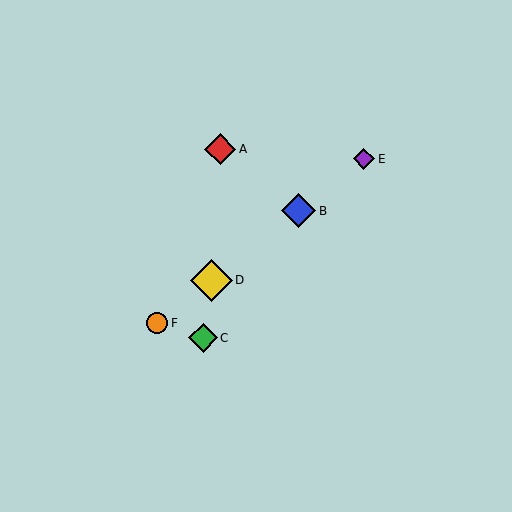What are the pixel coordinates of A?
Object A is at (220, 149).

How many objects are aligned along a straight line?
4 objects (B, D, E, F) are aligned along a straight line.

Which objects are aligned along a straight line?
Objects B, D, E, F are aligned along a straight line.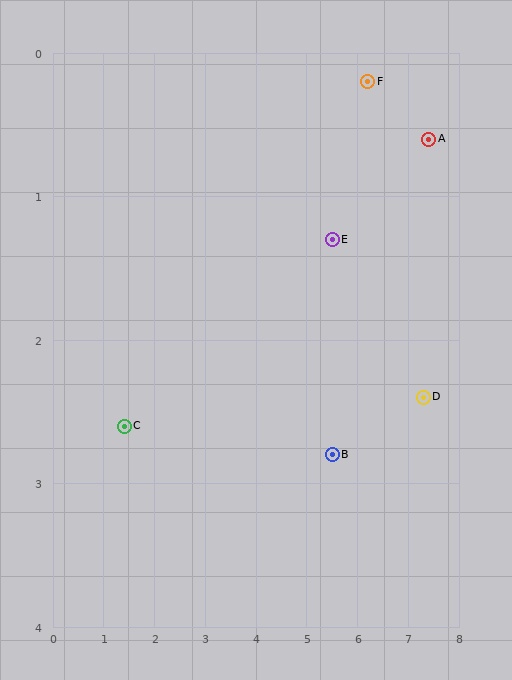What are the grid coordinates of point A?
Point A is at approximately (7.4, 0.6).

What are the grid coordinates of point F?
Point F is at approximately (6.2, 0.2).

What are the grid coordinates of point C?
Point C is at approximately (1.4, 2.6).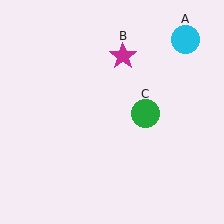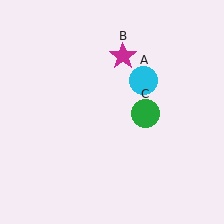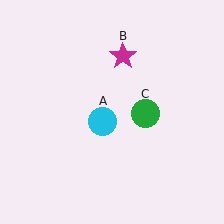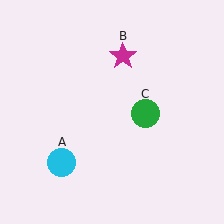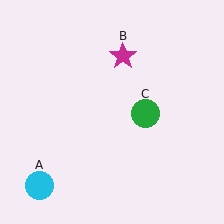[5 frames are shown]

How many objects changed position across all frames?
1 object changed position: cyan circle (object A).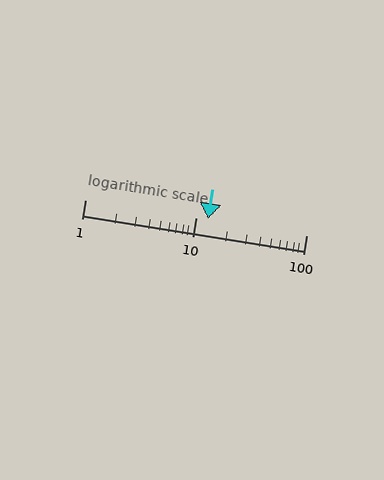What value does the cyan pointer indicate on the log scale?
The pointer indicates approximately 13.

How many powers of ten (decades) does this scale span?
The scale spans 2 decades, from 1 to 100.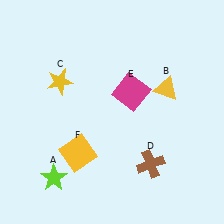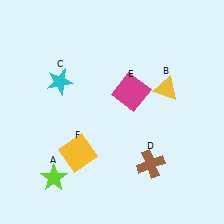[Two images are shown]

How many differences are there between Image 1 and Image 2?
There is 1 difference between the two images.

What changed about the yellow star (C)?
In Image 1, C is yellow. In Image 2, it changed to cyan.